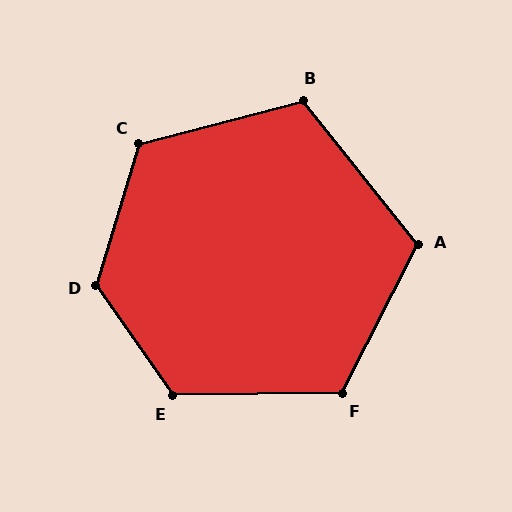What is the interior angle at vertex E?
Approximately 124 degrees (obtuse).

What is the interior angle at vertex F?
Approximately 118 degrees (obtuse).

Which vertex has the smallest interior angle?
B, at approximately 114 degrees.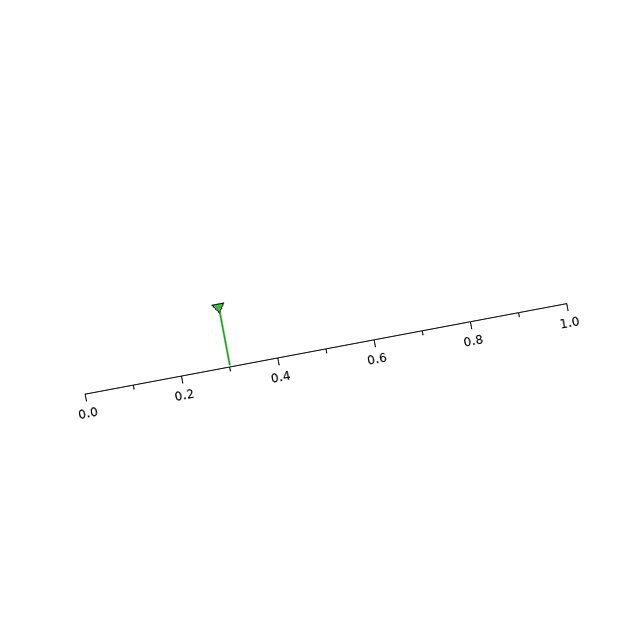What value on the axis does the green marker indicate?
The marker indicates approximately 0.3.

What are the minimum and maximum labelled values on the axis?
The axis runs from 0.0 to 1.0.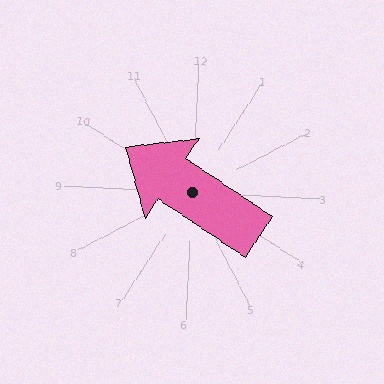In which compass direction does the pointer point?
Northwest.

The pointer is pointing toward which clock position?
Roughly 10 o'clock.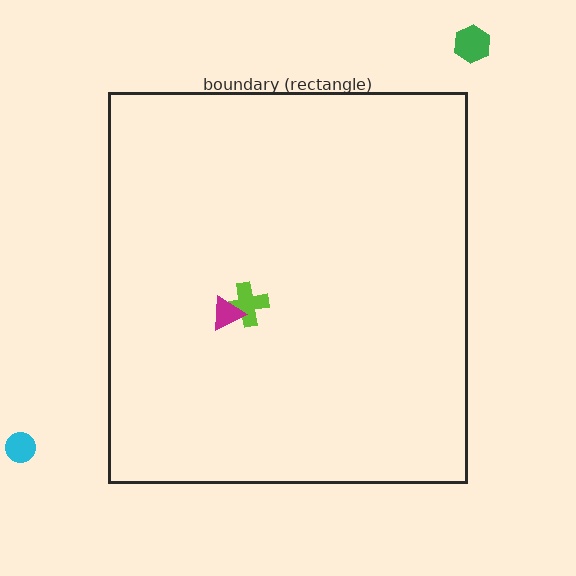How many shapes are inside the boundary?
2 inside, 2 outside.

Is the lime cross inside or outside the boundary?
Inside.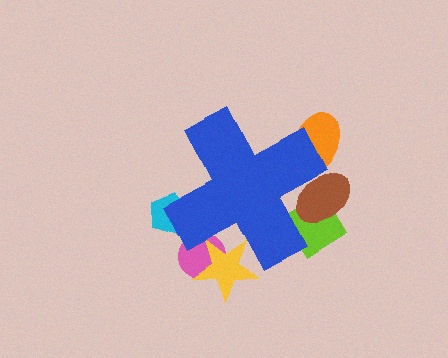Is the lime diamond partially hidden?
Yes, the lime diamond is partially hidden behind the blue cross.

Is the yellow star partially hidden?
Yes, the yellow star is partially hidden behind the blue cross.